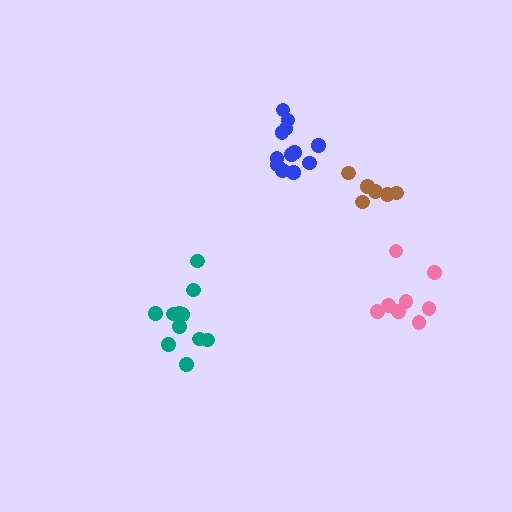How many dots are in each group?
Group 1: 12 dots, Group 2: 8 dots, Group 3: 6 dots, Group 4: 11 dots (37 total).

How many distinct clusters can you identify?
There are 4 distinct clusters.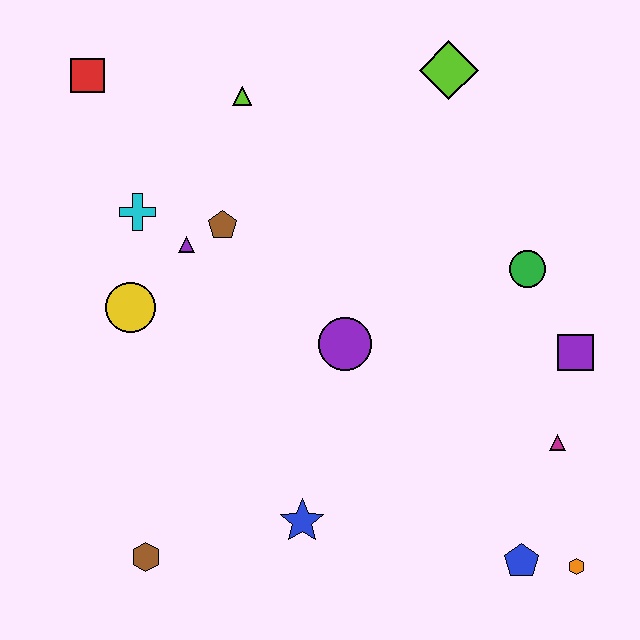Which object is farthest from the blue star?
The red square is farthest from the blue star.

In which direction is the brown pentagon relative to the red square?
The brown pentagon is below the red square.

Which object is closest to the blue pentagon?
The orange hexagon is closest to the blue pentagon.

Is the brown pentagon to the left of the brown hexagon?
No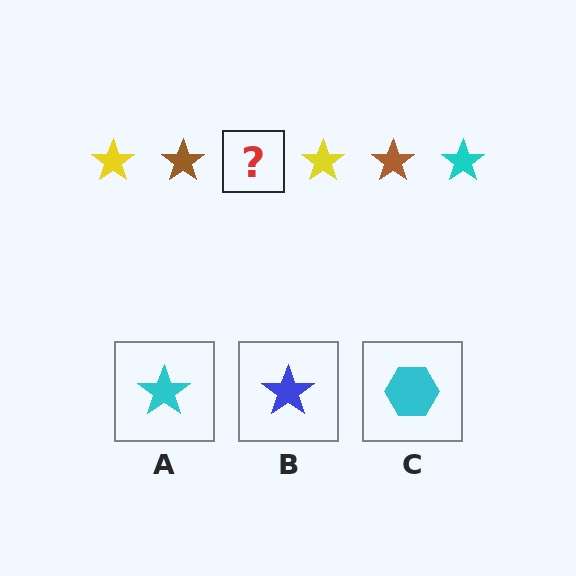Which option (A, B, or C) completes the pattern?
A.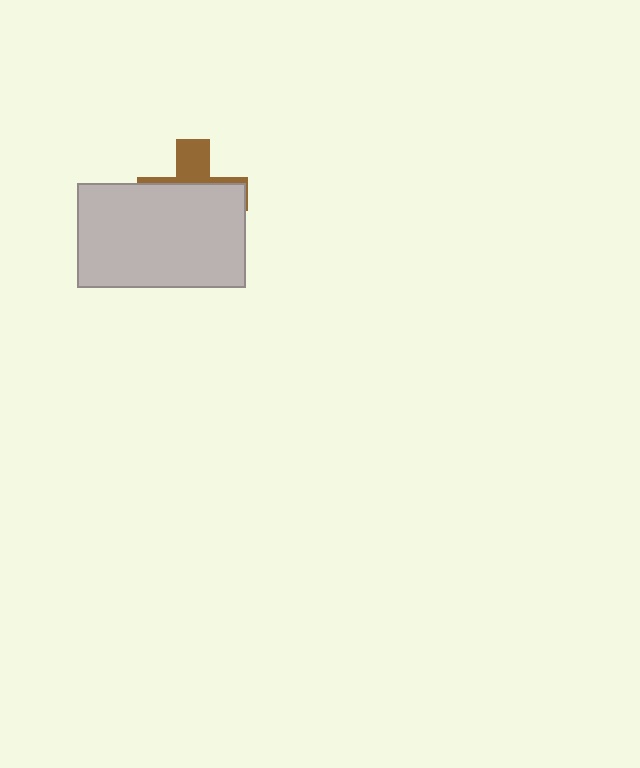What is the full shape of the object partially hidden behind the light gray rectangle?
The partially hidden object is a brown cross.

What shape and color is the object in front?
The object in front is a light gray rectangle.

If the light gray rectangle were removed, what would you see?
You would see the complete brown cross.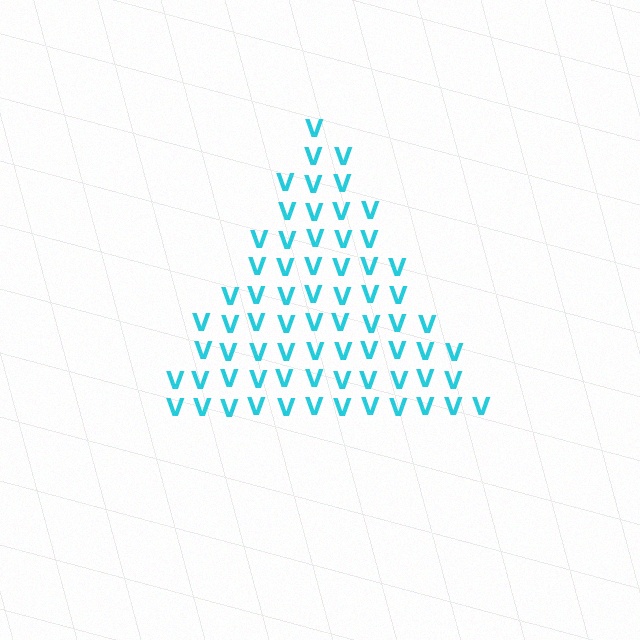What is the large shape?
The large shape is a triangle.